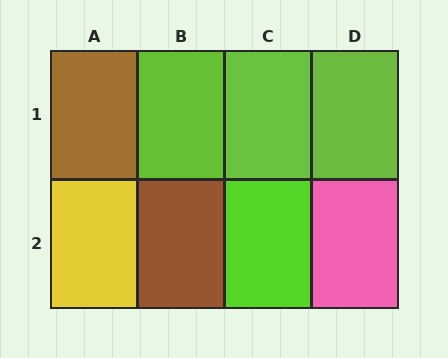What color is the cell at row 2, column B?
Brown.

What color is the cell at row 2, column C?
Lime.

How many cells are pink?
1 cell is pink.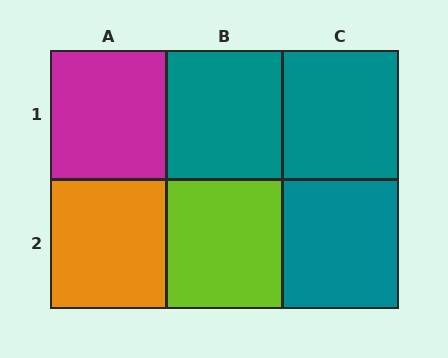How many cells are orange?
1 cell is orange.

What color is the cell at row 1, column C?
Teal.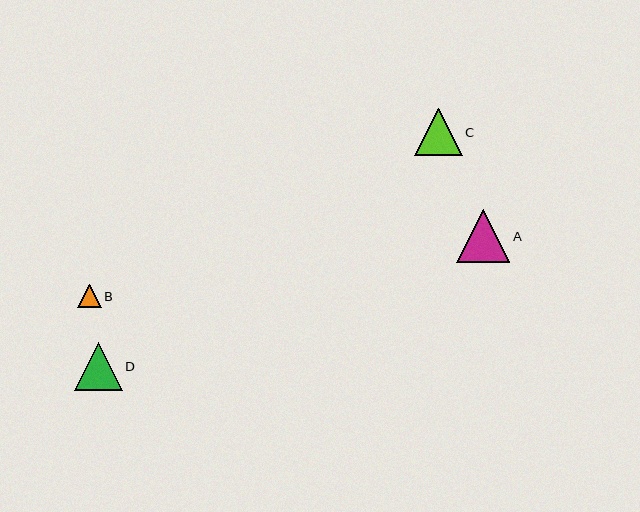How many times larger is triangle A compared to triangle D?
Triangle A is approximately 1.1 times the size of triangle D.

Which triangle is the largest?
Triangle A is the largest with a size of approximately 53 pixels.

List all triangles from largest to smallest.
From largest to smallest: A, D, C, B.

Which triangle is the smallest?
Triangle B is the smallest with a size of approximately 23 pixels.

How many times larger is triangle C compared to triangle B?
Triangle C is approximately 2.0 times the size of triangle B.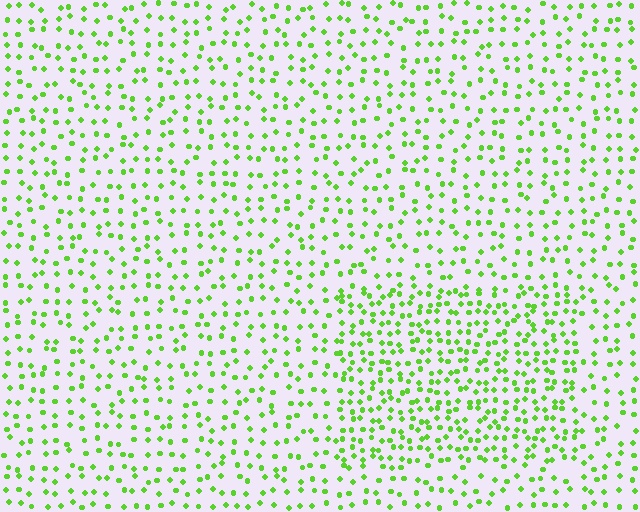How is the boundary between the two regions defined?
The boundary is defined by a change in element density (approximately 1.8x ratio). All elements are the same color, size, and shape.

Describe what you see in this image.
The image contains small lime elements arranged at two different densities. A rectangle-shaped region is visible where the elements are more densely packed than the surrounding area.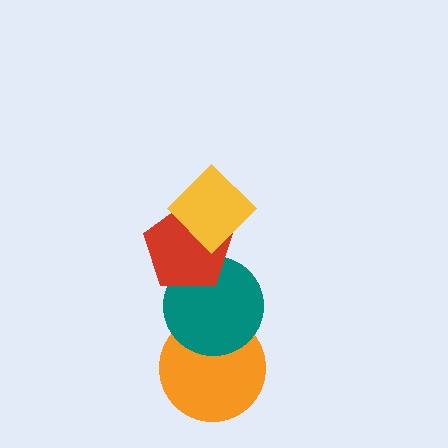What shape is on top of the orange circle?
The teal circle is on top of the orange circle.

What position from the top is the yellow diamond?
The yellow diamond is 1st from the top.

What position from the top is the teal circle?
The teal circle is 3rd from the top.